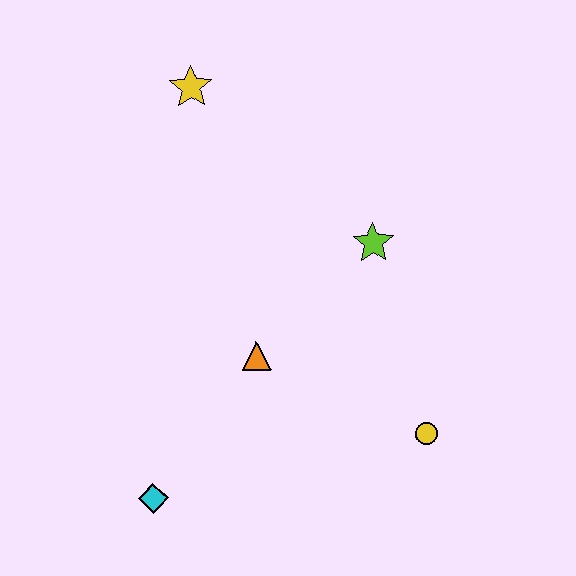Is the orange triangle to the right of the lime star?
No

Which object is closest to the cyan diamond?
The orange triangle is closest to the cyan diamond.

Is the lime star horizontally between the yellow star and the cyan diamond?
No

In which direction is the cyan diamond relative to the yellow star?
The cyan diamond is below the yellow star.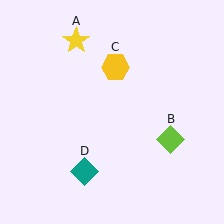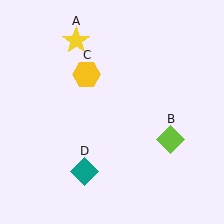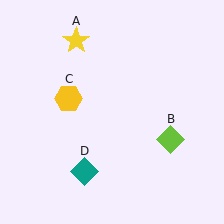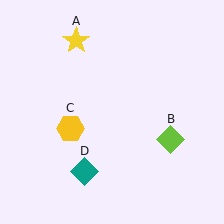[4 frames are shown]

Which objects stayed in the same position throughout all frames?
Yellow star (object A) and lime diamond (object B) and teal diamond (object D) remained stationary.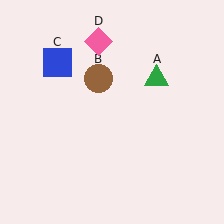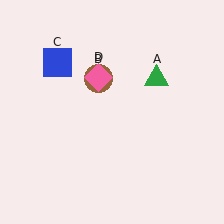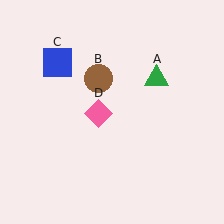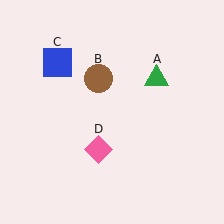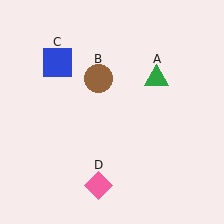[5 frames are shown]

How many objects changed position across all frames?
1 object changed position: pink diamond (object D).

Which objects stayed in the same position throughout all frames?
Green triangle (object A) and brown circle (object B) and blue square (object C) remained stationary.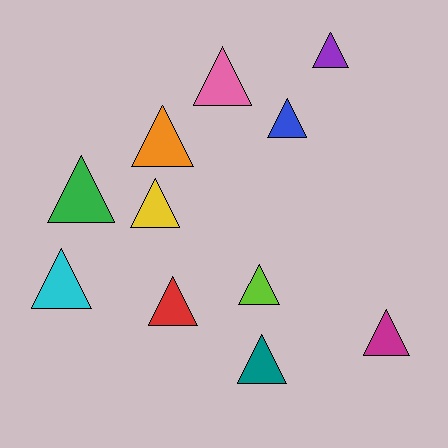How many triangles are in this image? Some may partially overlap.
There are 11 triangles.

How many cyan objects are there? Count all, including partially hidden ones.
There is 1 cyan object.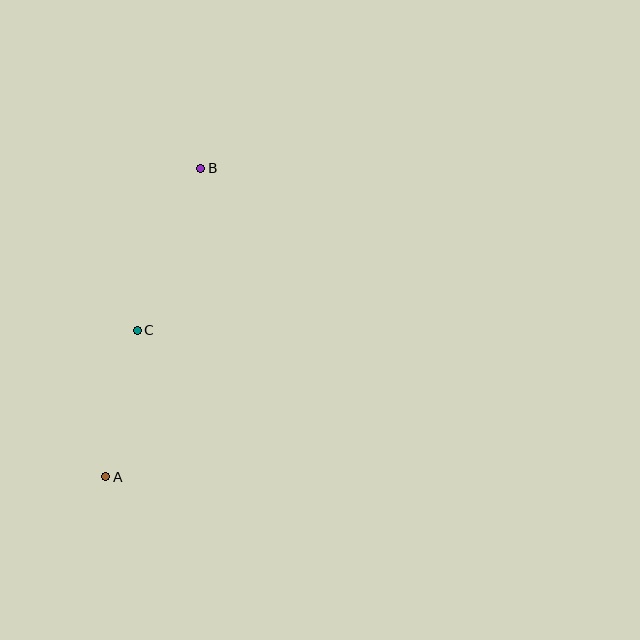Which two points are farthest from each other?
Points A and B are farthest from each other.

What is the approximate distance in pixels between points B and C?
The distance between B and C is approximately 174 pixels.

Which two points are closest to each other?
Points A and C are closest to each other.